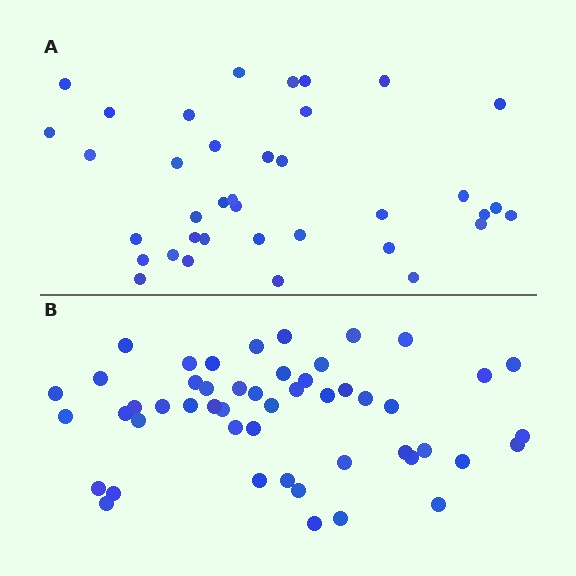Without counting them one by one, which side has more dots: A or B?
Region B (the bottom region) has more dots.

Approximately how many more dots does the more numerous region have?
Region B has approximately 15 more dots than region A.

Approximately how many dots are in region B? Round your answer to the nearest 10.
About 50 dots.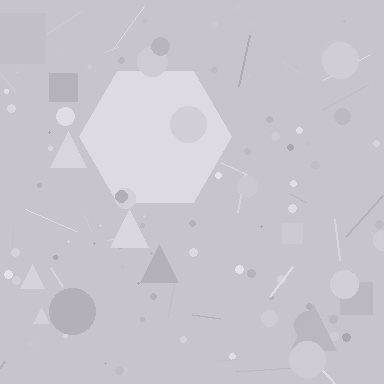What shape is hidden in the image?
A hexagon is hidden in the image.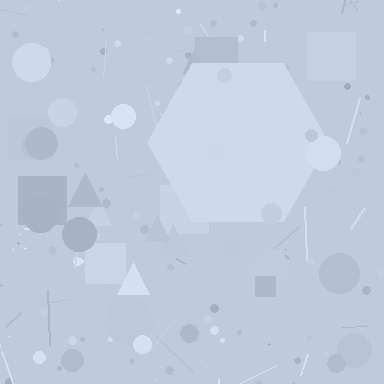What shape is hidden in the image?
A hexagon is hidden in the image.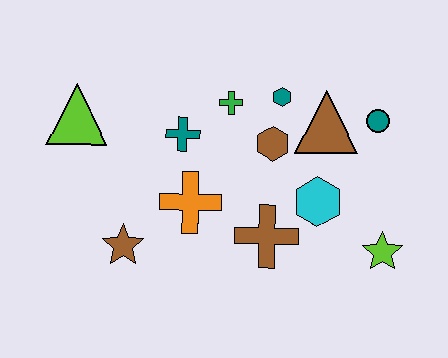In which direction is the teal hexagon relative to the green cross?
The teal hexagon is to the right of the green cross.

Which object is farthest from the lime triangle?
The lime star is farthest from the lime triangle.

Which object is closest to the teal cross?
The green cross is closest to the teal cross.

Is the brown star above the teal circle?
No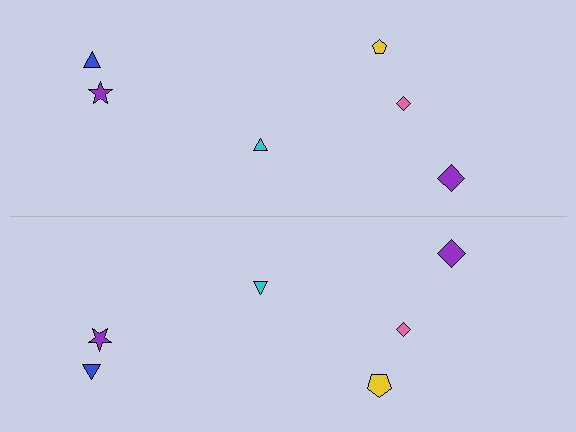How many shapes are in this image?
There are 12 shapes in this image.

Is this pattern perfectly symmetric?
No, the pattern is not perfectly symmetric. The yellow pentagon on the bottom side has a different size than its mirror counterpart.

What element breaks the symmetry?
The yellow pentagon on the bottom side has a different size than its mirror counterpart.